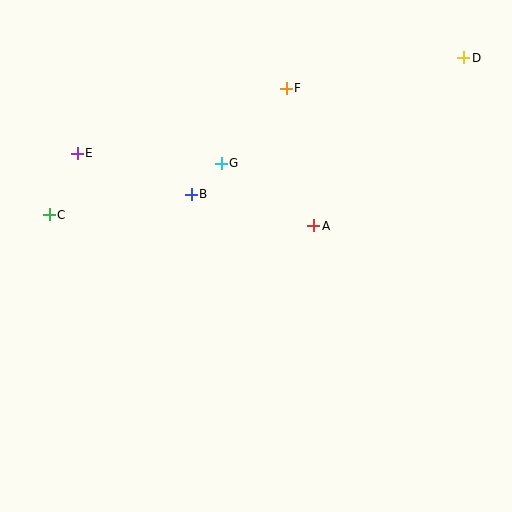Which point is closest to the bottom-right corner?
Point A is closest to the bottom-right corner.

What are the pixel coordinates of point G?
Point G is at (221, 163).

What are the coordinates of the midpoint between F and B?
The midpoint between F and B is at (239, 141).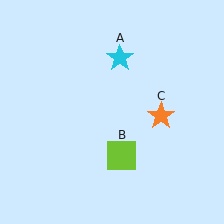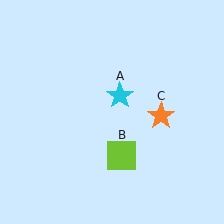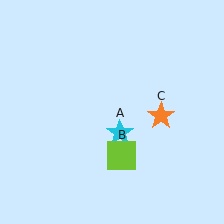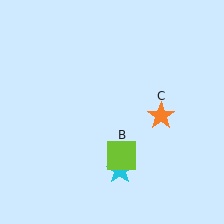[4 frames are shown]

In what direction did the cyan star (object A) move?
The cyan star (object A) moved down.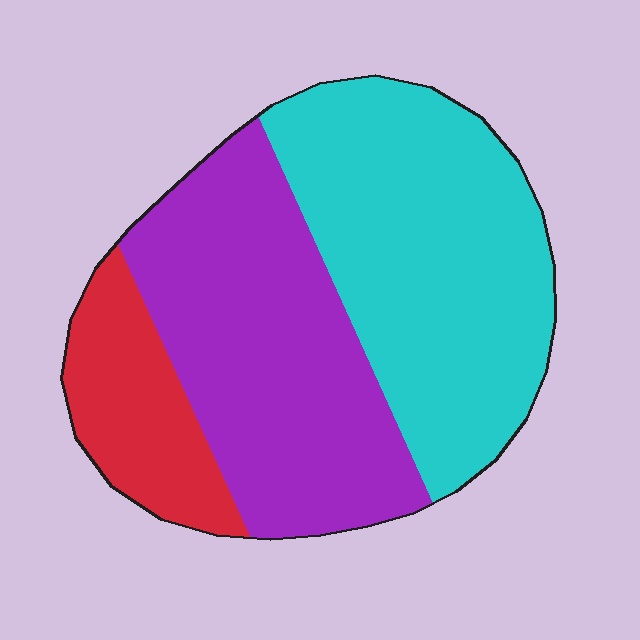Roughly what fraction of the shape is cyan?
Cyan covers 44% of the shape.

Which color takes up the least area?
Red, at roughly 15%.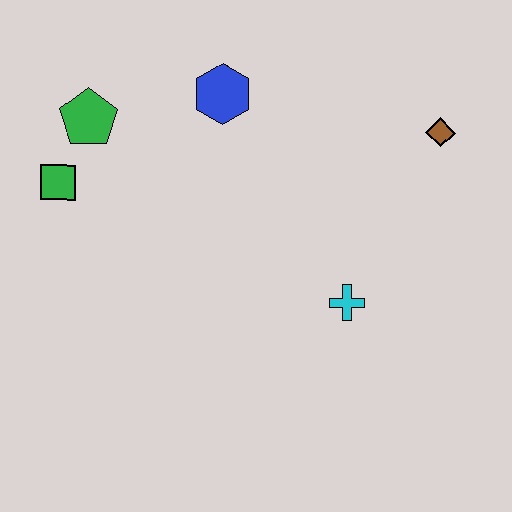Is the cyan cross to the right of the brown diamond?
No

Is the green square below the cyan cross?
No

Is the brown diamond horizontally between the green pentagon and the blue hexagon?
No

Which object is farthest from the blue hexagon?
The cyan cross is farthest from the blue hexagon.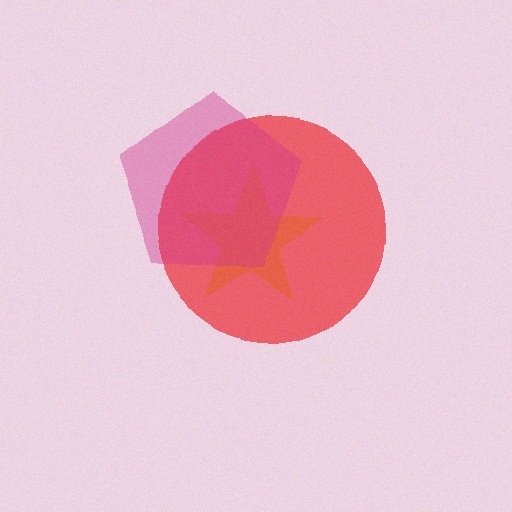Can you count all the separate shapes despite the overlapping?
Yes, there are 3 separate shapes.